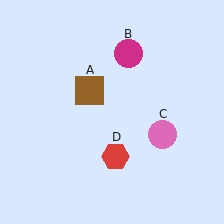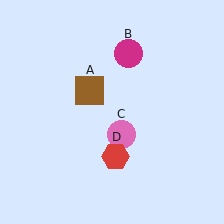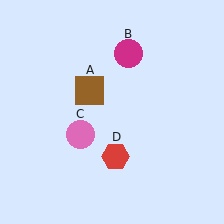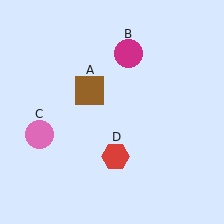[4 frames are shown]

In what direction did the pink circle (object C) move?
The pink circle (object C) moved left.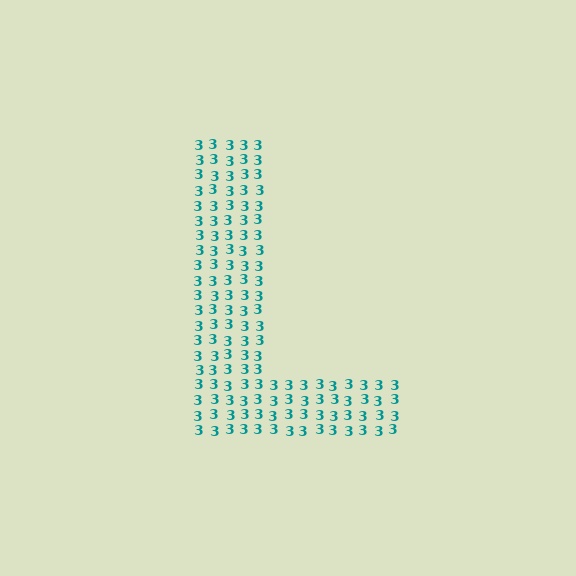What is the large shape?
The large shape is the letter L.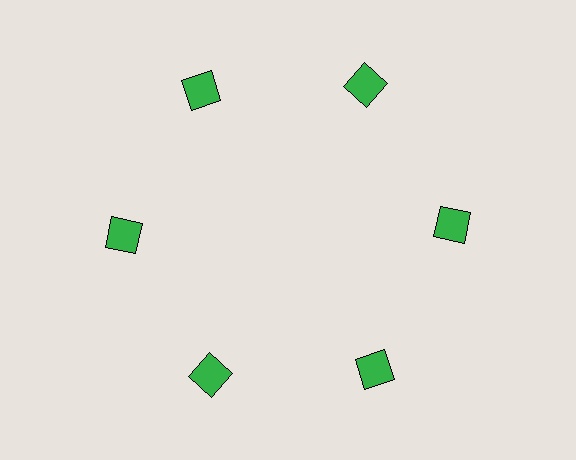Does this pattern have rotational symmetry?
Yes, this pattern has 6-fold rotational symmetry. It looks the same after rotating 60 degrees around the center.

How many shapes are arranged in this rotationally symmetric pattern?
There are 6 shapes, arranged in 6 groups of 1.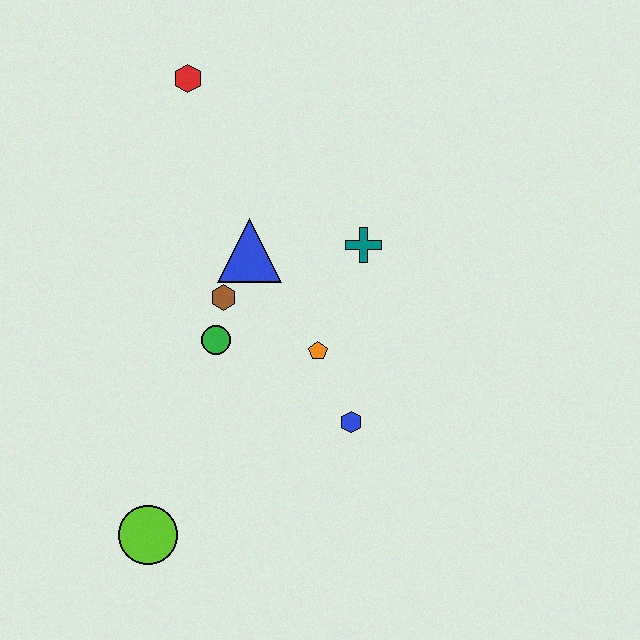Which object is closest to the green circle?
The brown hexagon is closest to the green circle.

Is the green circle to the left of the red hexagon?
No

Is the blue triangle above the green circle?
Yes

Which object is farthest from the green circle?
The red hexagon is farthest from the green circle.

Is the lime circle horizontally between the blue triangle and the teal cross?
No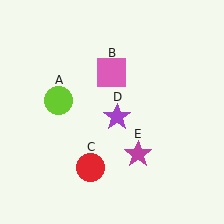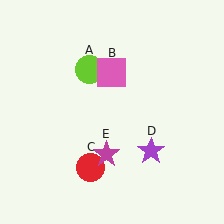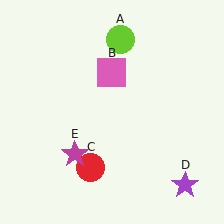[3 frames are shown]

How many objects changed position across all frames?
3 objects changed position: lime circle (object A), purple star (object D), magenta star (object E).